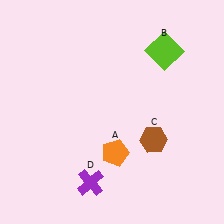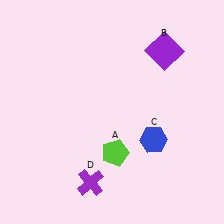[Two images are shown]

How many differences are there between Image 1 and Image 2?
There are 3 differences between the two images.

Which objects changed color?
A changed from orange to lime. B changed from lime to purple. C changed from brown to blue.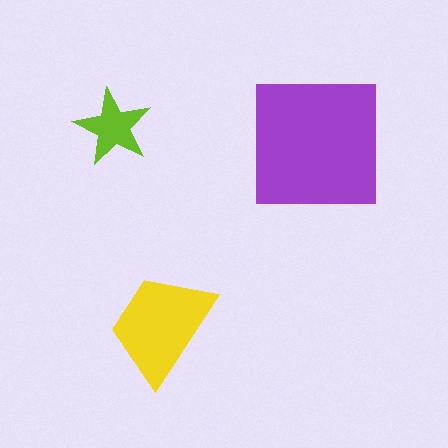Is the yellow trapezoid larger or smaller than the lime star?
Larger.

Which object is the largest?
The purple square.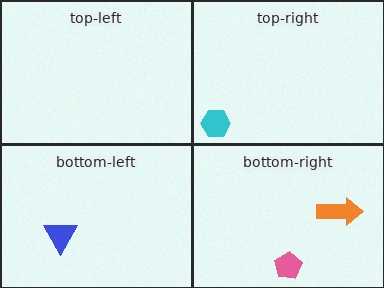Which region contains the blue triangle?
The bottom-left region.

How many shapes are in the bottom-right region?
2.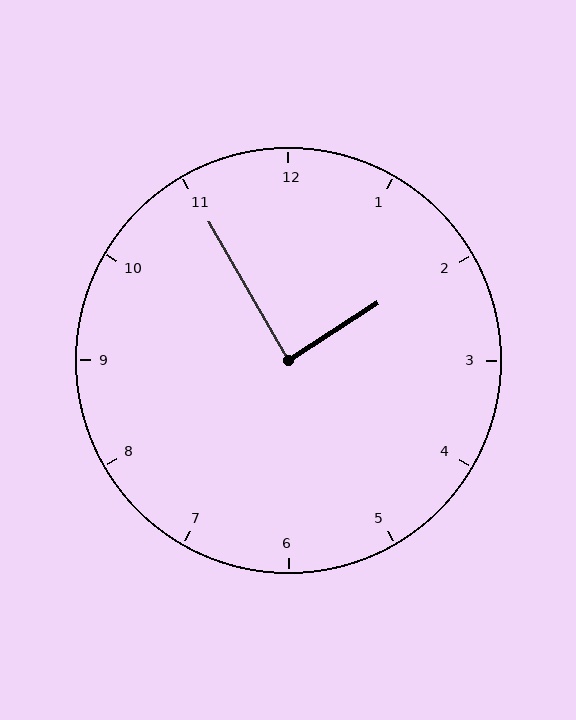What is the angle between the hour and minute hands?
Approximately 88 degrees.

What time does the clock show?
1:55.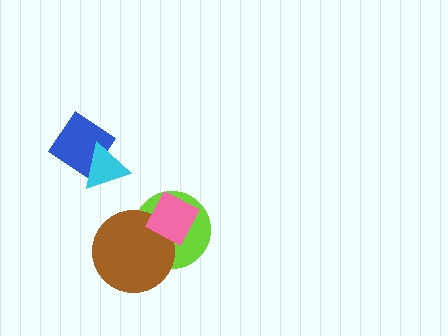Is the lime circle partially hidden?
Yes, it is partially covered by another shape.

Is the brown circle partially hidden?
Yes, it is partially covered by another shape.